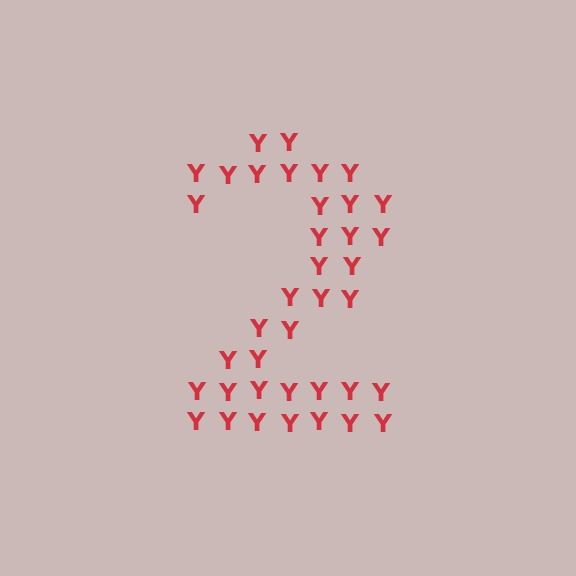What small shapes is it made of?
It is made of small letter Y's.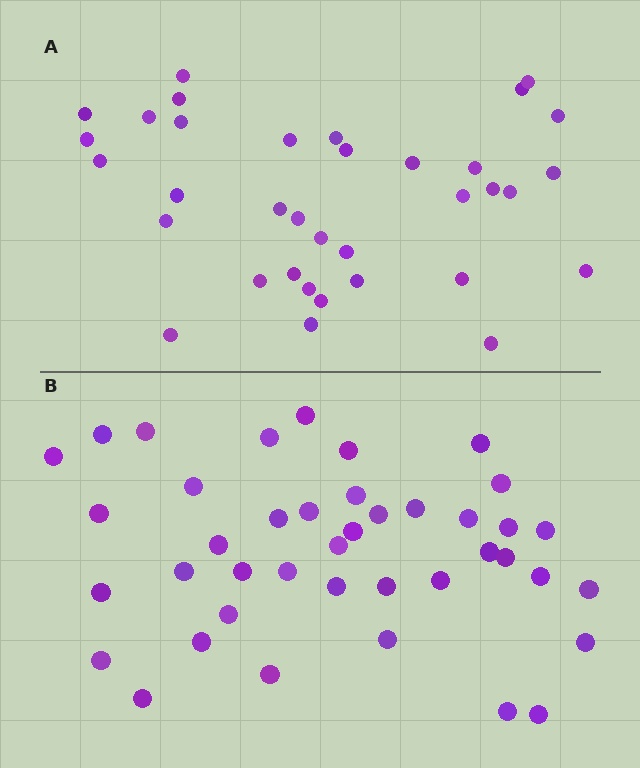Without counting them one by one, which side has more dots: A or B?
Region B (the bottom region) has more dots.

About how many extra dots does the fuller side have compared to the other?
Region B has about 6 more dots than region A.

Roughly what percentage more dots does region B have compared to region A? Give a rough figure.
About 15% more.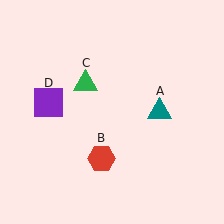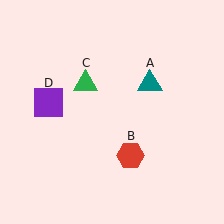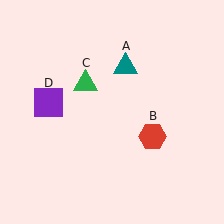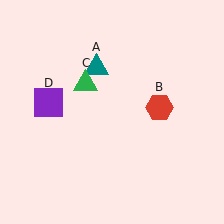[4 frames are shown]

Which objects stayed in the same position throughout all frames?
Green triangle (object C) and purple square (object D) remained stationary.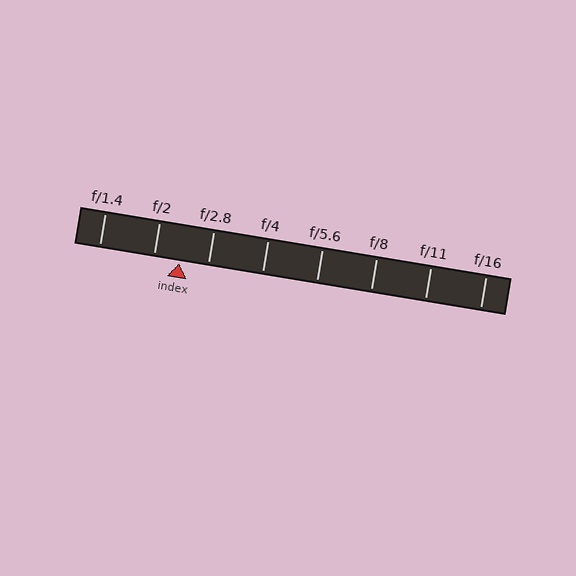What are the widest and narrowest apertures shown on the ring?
The widest aperture shown is f/1.4 and the narrowest is f/16.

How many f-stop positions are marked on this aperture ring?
There are 8 f-stop positions marked.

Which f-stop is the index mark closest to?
The index mark is closest to f/2.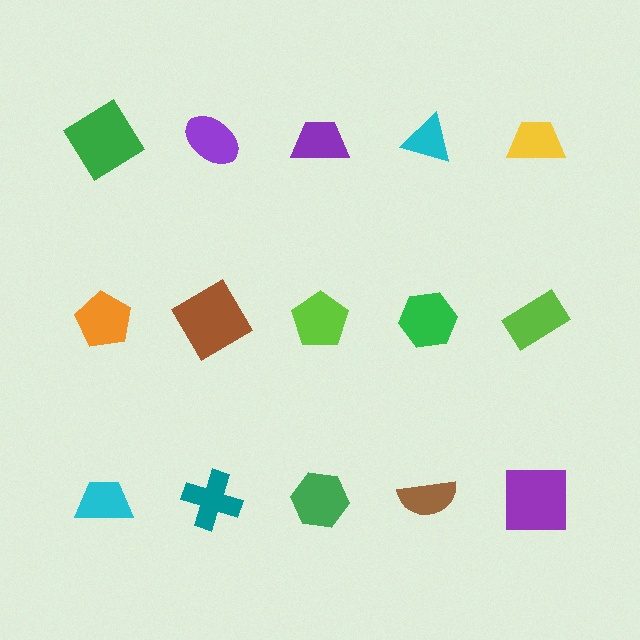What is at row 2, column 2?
A brown diamond.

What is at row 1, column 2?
A purple ellipse.